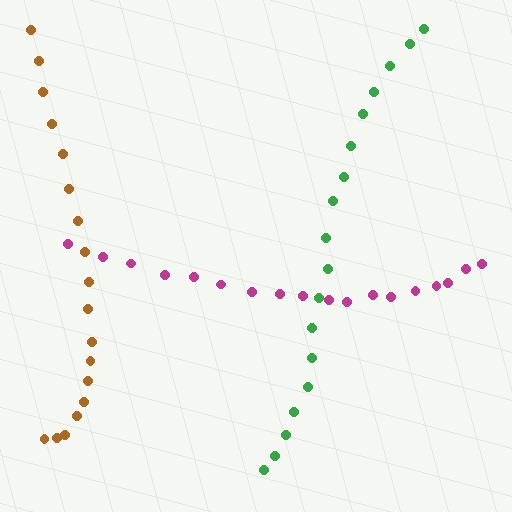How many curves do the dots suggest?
There are 3 distinct paths.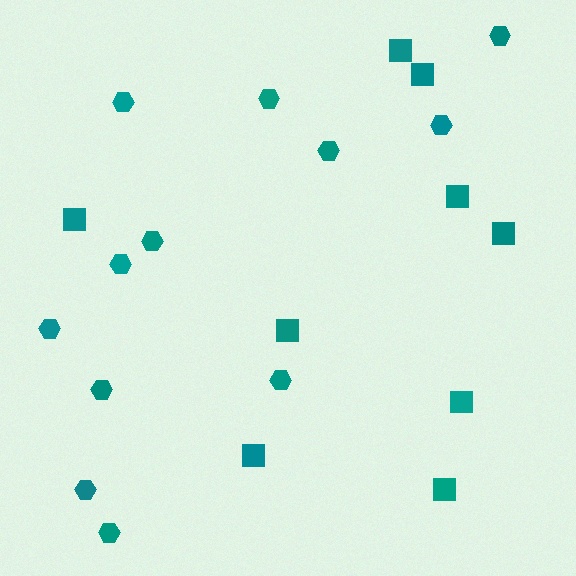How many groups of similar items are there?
There are 2 groups: one group of hexagons (12) and one group of squares (9).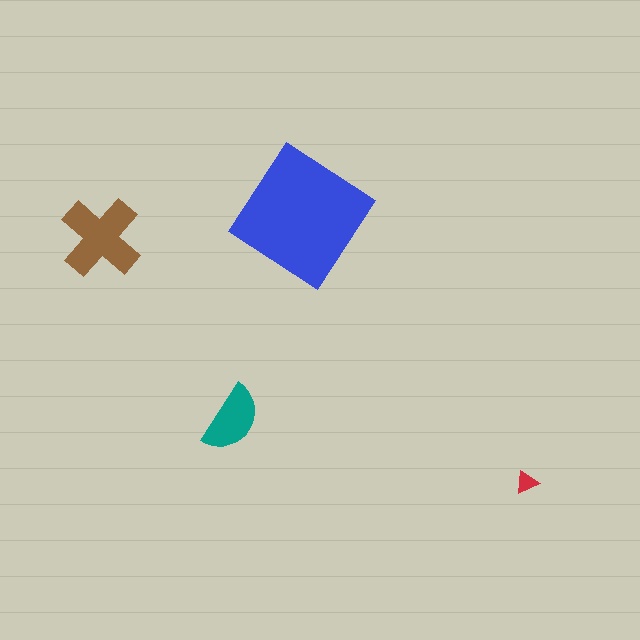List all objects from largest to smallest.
The blue diamond, the brown cross, the teal semicircle, the red triangle.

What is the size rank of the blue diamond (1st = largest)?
1st.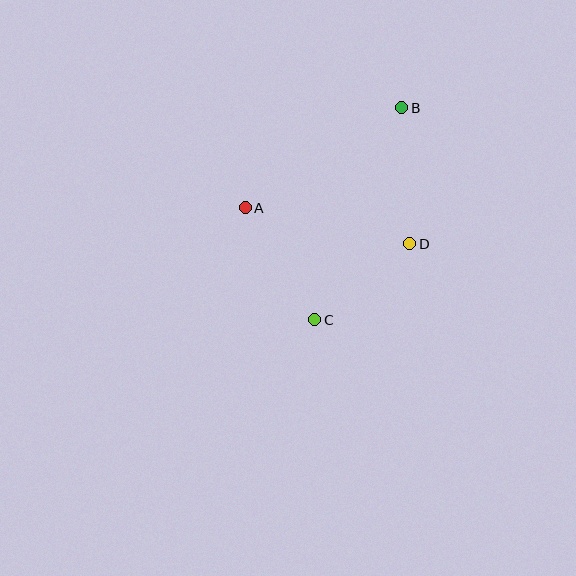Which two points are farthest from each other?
Points B and C are farthest from each other.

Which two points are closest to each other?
Points C and D are closest to each other.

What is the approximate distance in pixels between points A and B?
The distance between A and B is approximately 186 pixels.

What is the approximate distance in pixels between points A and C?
The distance between A and C is approximately 132 pixels.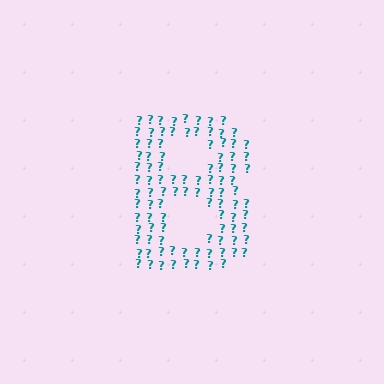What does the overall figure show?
The overall figure shows the letter B.